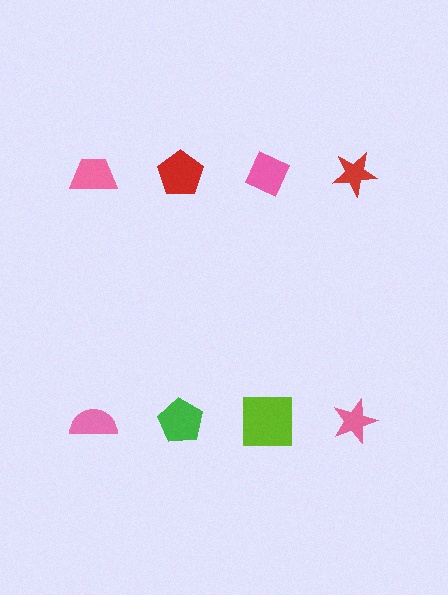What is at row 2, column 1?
A pink semicircle.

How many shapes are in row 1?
4 shapes.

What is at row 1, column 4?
A red star.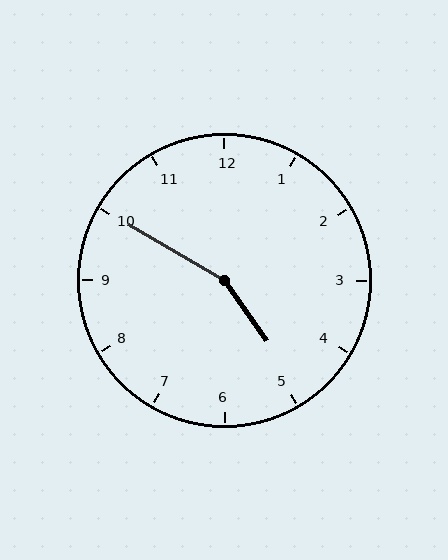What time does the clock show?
4:50.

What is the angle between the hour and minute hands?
Approximately 155 degrees.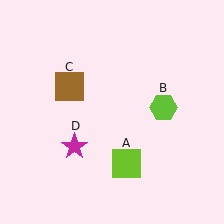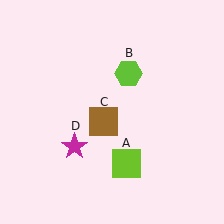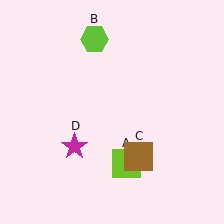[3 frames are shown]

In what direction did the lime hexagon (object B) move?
The lime hexagon (object B) moved up and to the left.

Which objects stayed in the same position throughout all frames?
Lime square (object A) and magenta star (object D) remained stationary.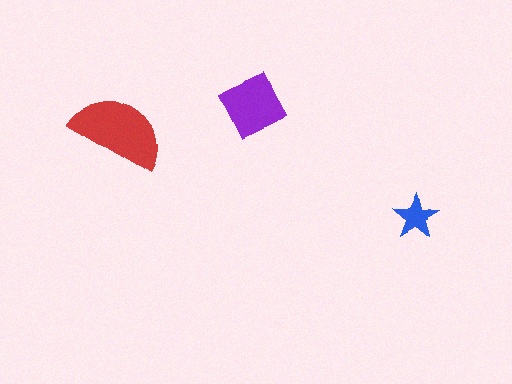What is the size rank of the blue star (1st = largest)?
3rd.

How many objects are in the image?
There are 3 objects in the image.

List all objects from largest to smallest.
The red semicircle, the purple diamond, the blue star.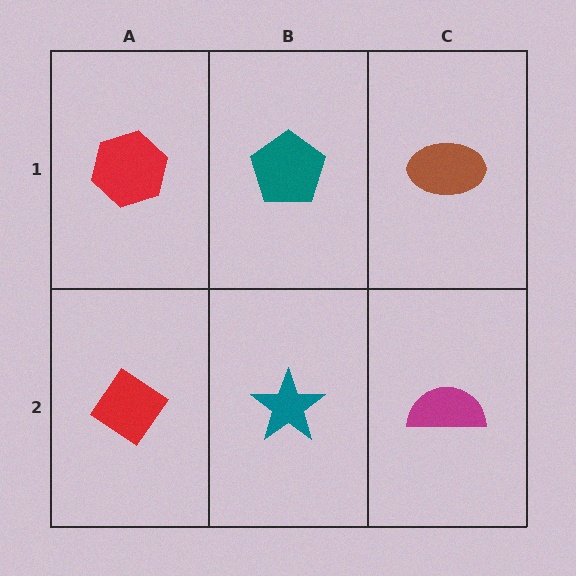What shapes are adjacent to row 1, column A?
A red diamond (row 2, column A), a teal pentagon (row 1, column B).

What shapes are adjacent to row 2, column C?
A brown ellipse (row 1, column C), a teal star (row 2, column B).